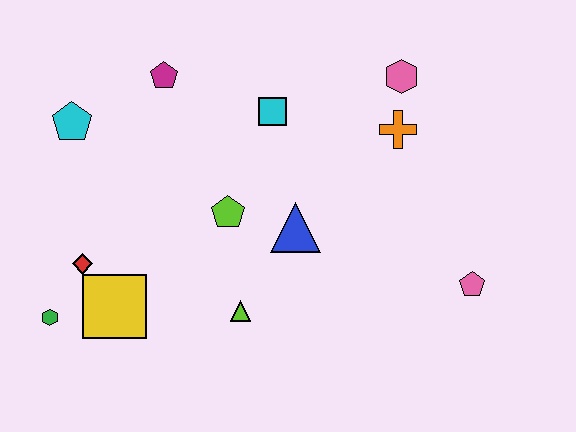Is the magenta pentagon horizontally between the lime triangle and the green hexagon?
Yes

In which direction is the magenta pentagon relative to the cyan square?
The magenta pentagon is to the left of the cyan square.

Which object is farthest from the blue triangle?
The green hexagon is farthest from the blue triangle.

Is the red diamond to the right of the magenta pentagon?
No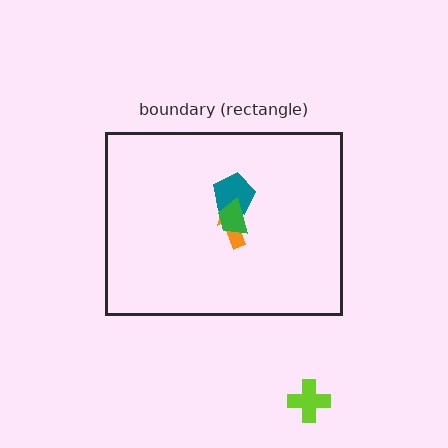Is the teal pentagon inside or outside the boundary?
Inside.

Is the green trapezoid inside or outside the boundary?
Inside.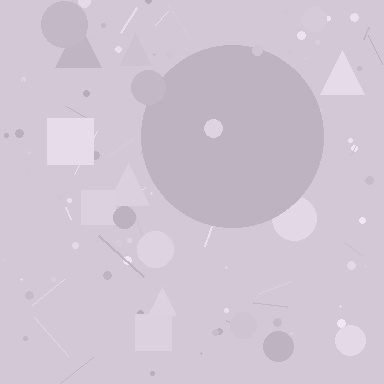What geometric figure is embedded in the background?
A circle is embedded in the background.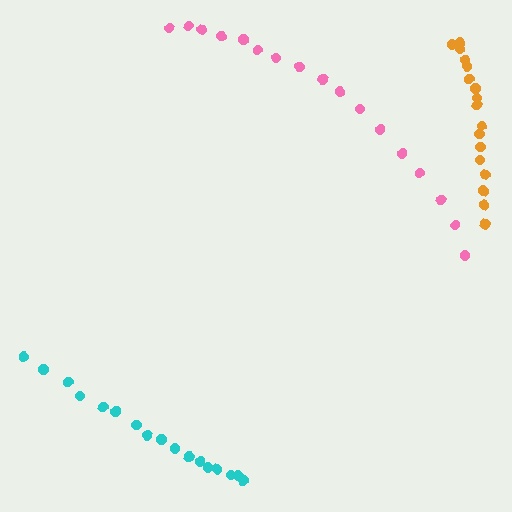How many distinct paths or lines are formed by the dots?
There are 3 distinct paths.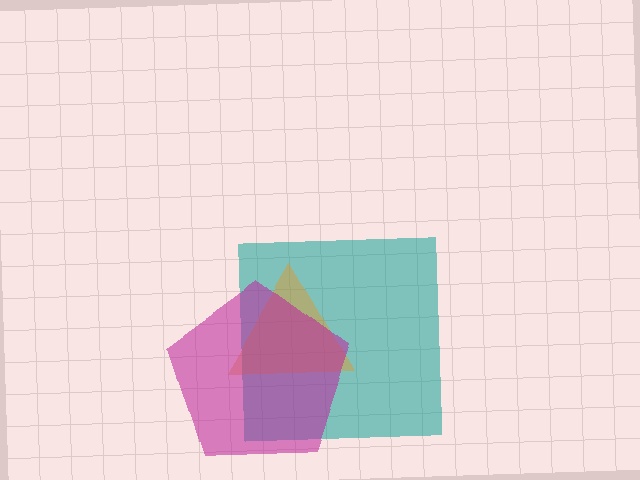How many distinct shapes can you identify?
There are 3 distinct shapes: a teal square, an orange triangle, a magenta pentagon.